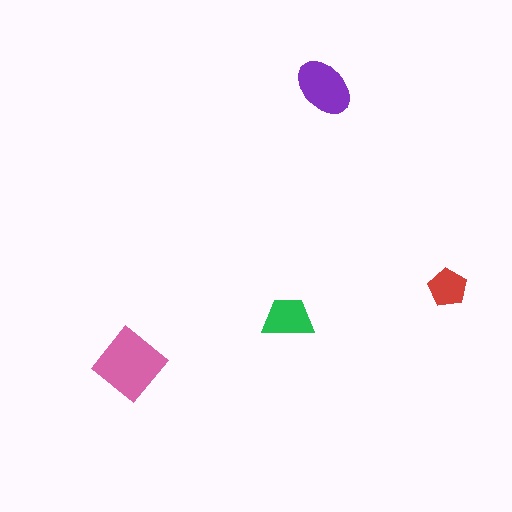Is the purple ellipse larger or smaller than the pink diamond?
Smaller.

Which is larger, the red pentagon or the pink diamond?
The pink diamond.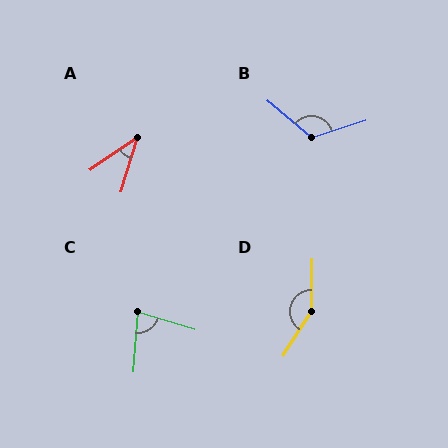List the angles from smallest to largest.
A (39°), C (77°), B (123°), D (148°).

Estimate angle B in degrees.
Approximately 123 degrees.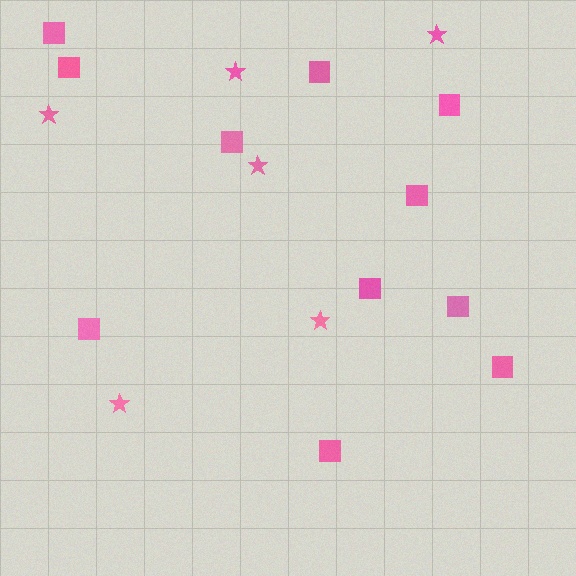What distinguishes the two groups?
There are 2 groups: one group of squares (11) and one group of stars (6).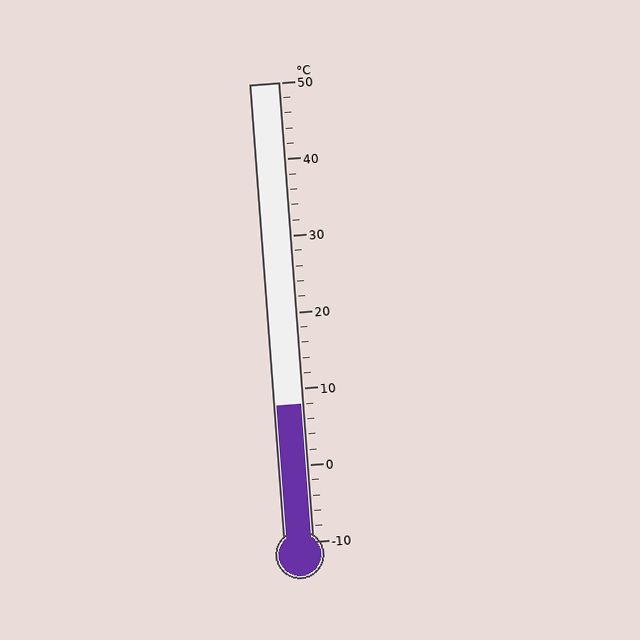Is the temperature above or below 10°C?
The temperature is below 10°C.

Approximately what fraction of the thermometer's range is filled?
The thermometer is filled to approximately 30% of its range.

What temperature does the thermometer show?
The thermometer shows approximately 8°C.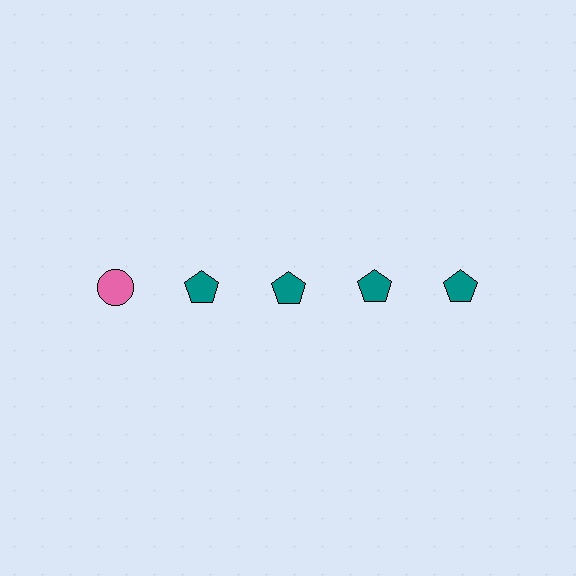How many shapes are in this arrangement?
There are 5 shapes arranged in a grid pattern.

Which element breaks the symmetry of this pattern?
The pink circle in the top row, leftmost column breaks the symmetry. All other shapes are teal pentagons.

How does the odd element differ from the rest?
It differs in both color (pink instead of teal) and shape (circle instead of pentagon).